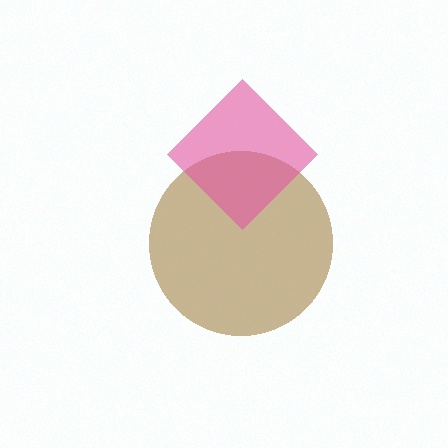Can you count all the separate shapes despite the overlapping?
Yes, there are 2 separate shapes.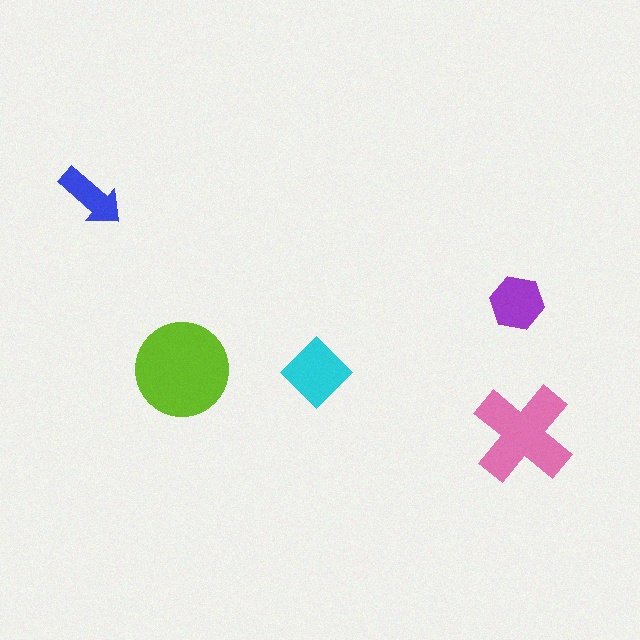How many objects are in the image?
There are 5 objects in the image.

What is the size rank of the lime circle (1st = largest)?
1st.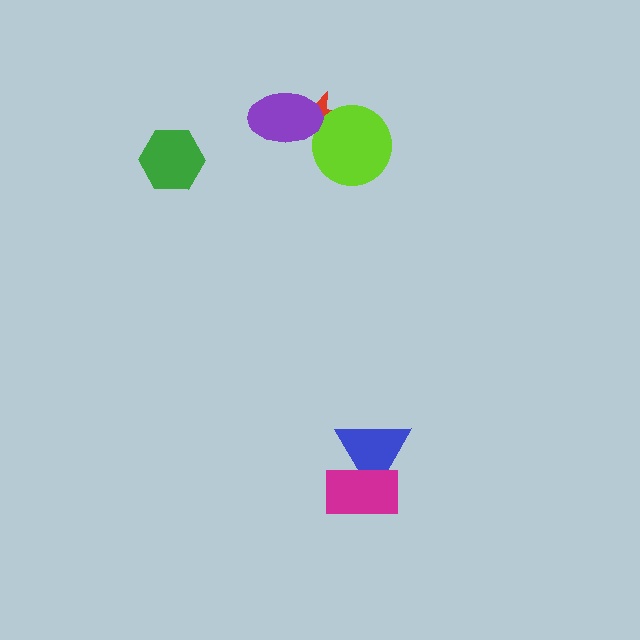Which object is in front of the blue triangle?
The magenta rectangle is in front of the blue triangle.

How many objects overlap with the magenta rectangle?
1 object overlaps with the magenta rectangle.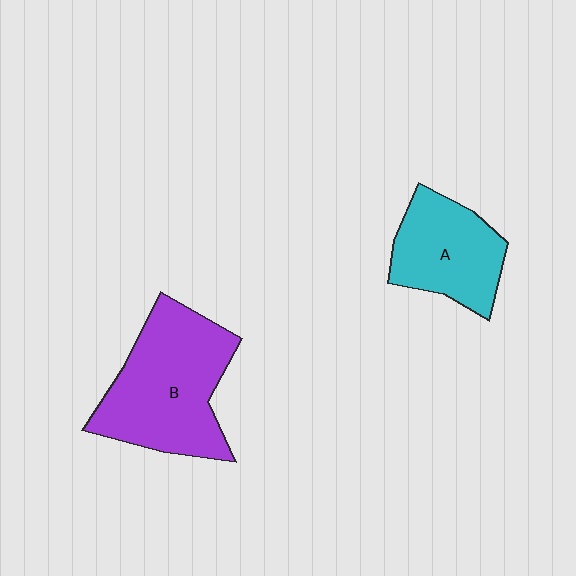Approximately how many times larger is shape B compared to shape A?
Approximately 1.5 times.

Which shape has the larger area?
Shape B (purple).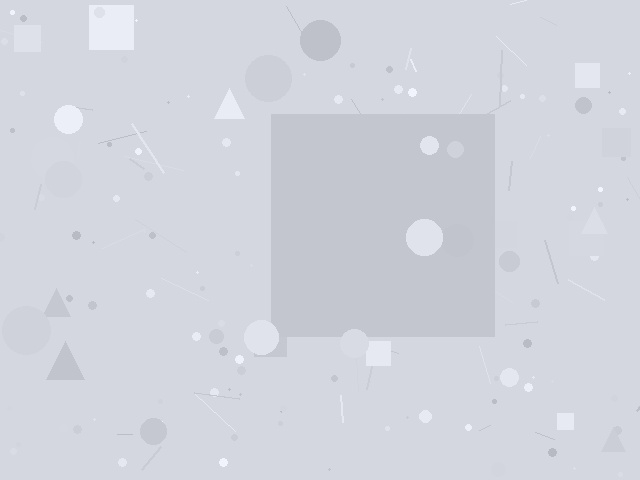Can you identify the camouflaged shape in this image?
The camouflaged shape is a square.